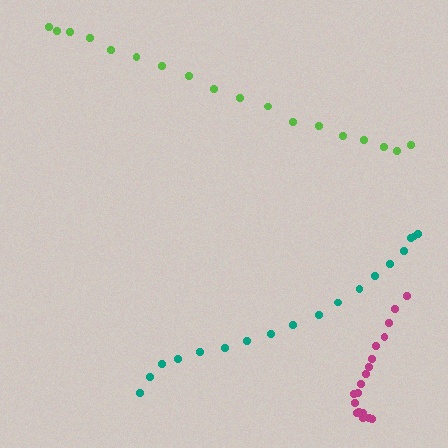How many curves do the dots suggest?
There are 3 distinct paths.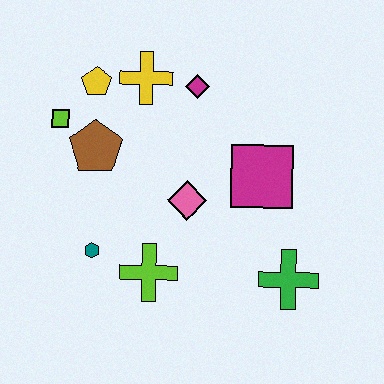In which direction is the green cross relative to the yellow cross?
The green cross is below the yellow cross.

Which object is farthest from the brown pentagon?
The green cross is farthest from the brown pentagon.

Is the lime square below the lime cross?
No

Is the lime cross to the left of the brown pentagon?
No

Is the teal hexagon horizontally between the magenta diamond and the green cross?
No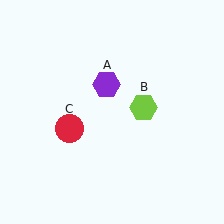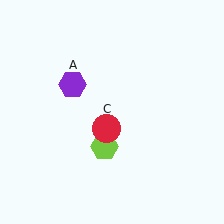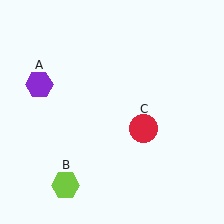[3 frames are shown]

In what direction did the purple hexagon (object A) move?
The purple hexagon (object A) moved left.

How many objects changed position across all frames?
3 objects changed position: purple hexagon (object A), lime hexagon (object B), red circle (object C).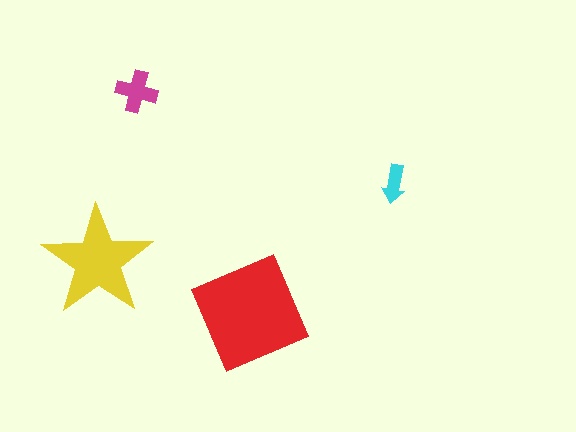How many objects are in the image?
There are 4 objects in the image.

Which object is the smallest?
The cyan arrow.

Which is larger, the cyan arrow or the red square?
The red square.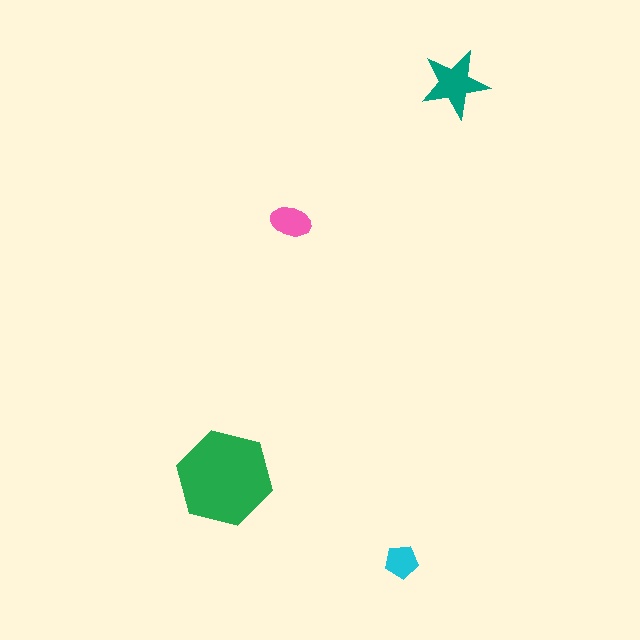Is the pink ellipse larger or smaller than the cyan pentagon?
Larger.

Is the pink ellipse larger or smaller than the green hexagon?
Smaller.